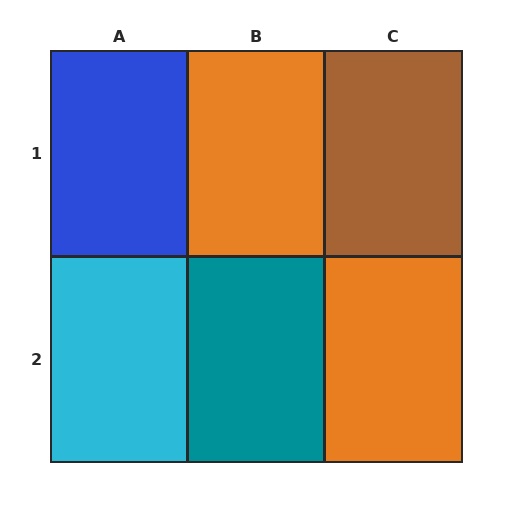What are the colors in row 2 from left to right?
Cyan, teal, orange.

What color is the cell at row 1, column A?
Blue.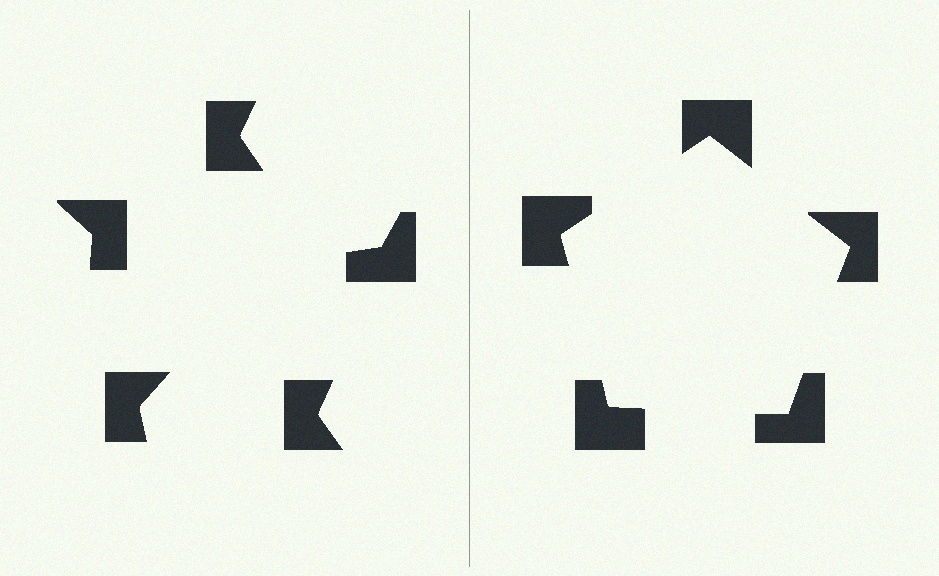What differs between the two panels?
The notched squares are positioned identically on both sides; only the wedge orientations differ. On the right they align to a pentagon; on the left they are misaligned.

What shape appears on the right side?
An illusory pentagon.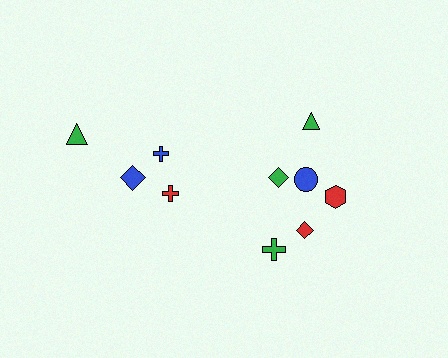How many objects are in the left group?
There are 4 objects.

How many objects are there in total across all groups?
There are 10 objects.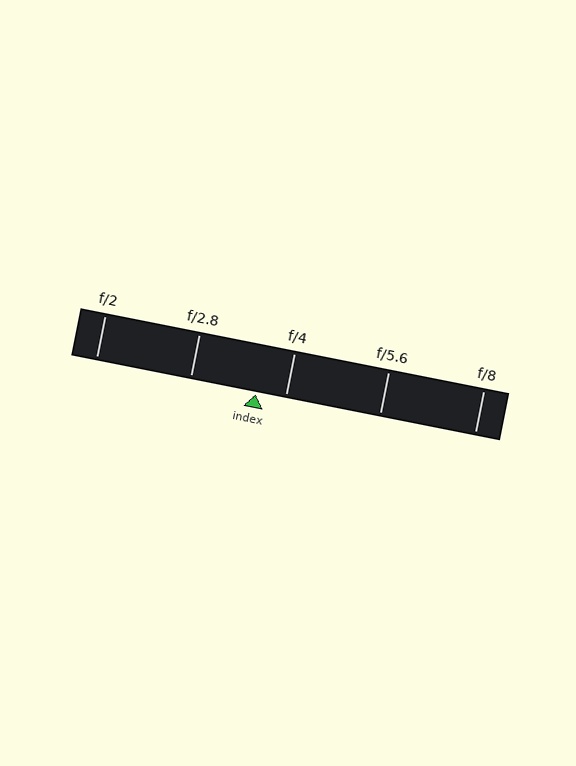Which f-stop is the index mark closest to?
The index mark is closest to f/4.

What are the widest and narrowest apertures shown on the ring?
The widest aperture shown is f/2 and the narrowest is f/8.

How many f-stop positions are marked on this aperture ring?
There are 5 f-stop positions marked.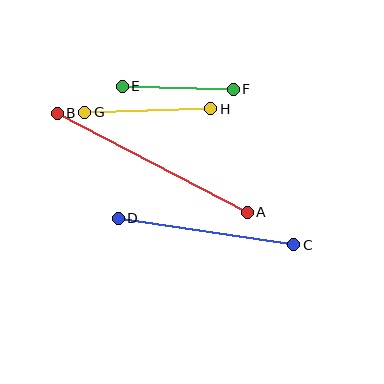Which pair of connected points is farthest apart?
Points A and B are farthest apart.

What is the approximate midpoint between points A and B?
The midpoint is at approximately (152, 163) pixels.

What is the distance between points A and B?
The distance is approximately 215 pixels.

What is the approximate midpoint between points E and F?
The midpoint is at approximately (178, 88) pixels.